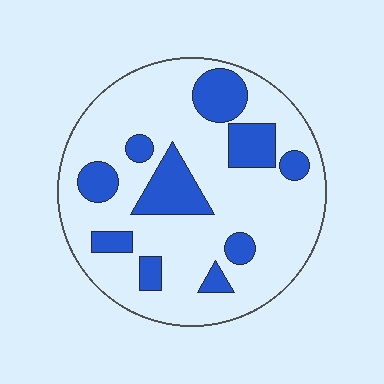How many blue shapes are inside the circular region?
10.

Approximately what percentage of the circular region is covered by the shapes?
Approximately 25%.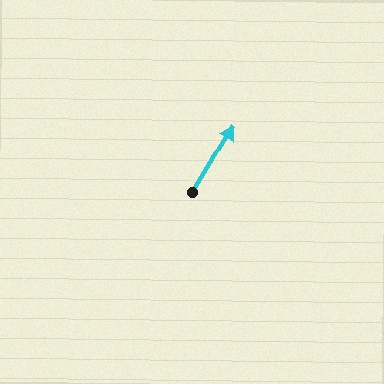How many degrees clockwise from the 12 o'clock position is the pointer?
Approximately 32 degrees.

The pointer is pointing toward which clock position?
Roughly 1 o'clock.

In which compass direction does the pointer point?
Northeast.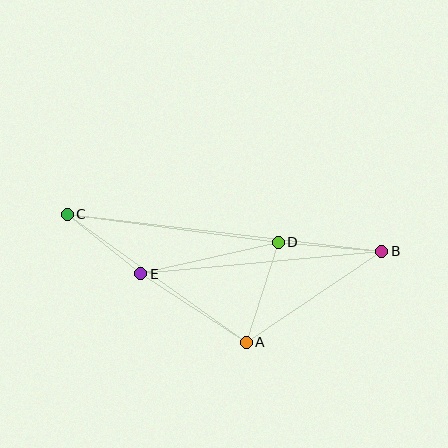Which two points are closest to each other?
Points C and E are closest to each other.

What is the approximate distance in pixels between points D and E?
The distance between D and E is approximately 141 pixels.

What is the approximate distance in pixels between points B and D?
The distance between B and D is approximately 104 pixels.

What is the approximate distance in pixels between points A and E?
The distance between A and E is approximately 126 pixels.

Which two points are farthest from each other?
Points B and C are farthest from each other.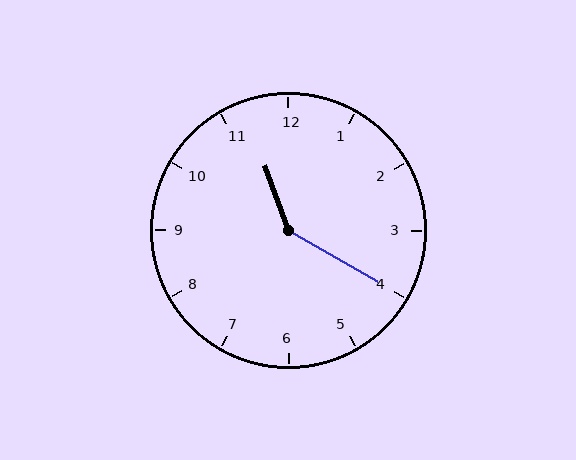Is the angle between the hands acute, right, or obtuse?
It is obtuse.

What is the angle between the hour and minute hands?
Approximately 140 degrees.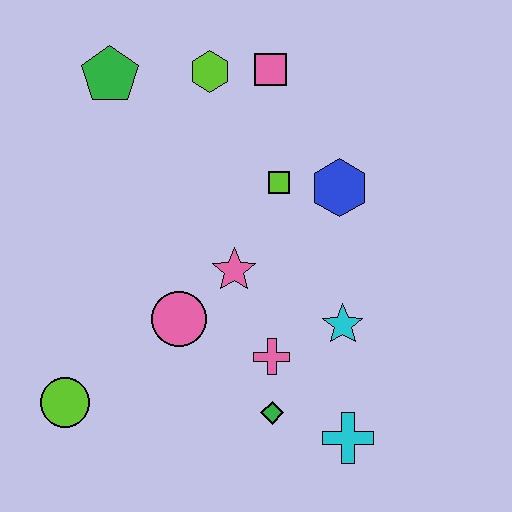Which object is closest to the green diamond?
The pink cross is closest to the green diamond.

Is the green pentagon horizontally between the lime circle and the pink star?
Yes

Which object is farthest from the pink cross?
The green pentagon is farthest from the pink cross.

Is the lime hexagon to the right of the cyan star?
No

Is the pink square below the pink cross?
No